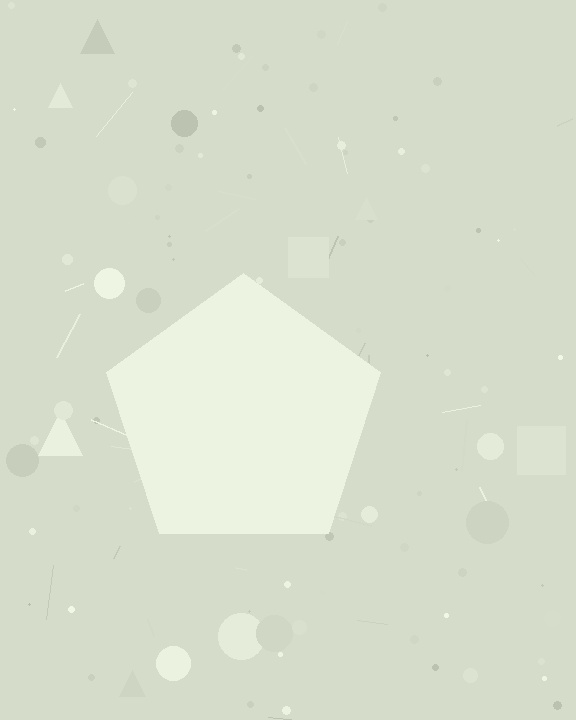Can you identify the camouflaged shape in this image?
The camouflaged shape is a pentagon.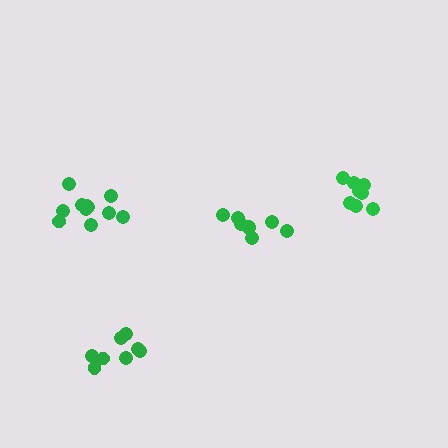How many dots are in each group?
Group 1: 8 dots, Group 2: 8 dots, Group 3: 11 dots, Group 4: 8 dots (35 total).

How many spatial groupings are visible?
There are 4 spatial groupings.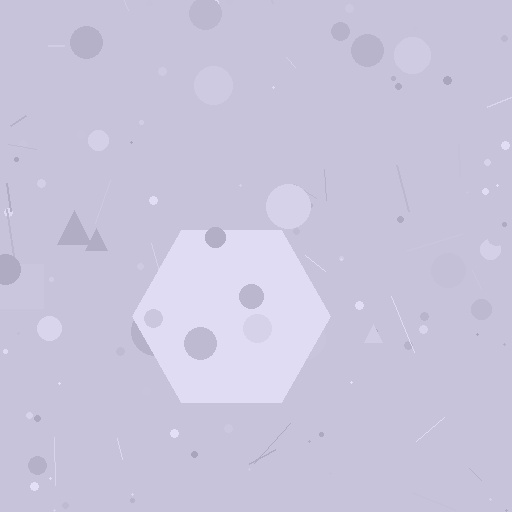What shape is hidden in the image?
A hexagon is hidden in the image.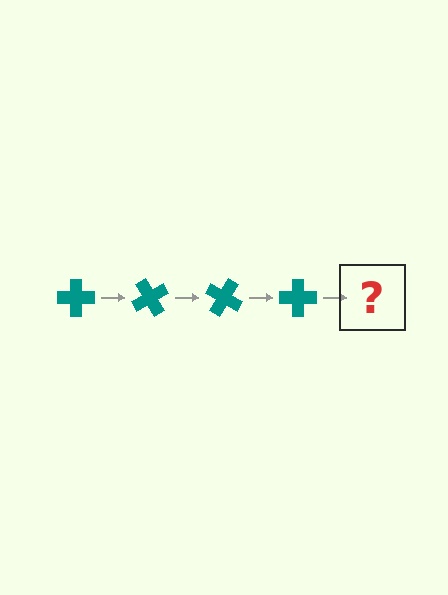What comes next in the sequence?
The next element should be a teal cross rotated 240 degrees.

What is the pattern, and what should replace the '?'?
The pattern is that the cross rotates 60 degrees each step. The '?' should be a teal cross rotated 240 degrees.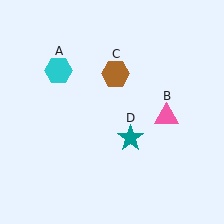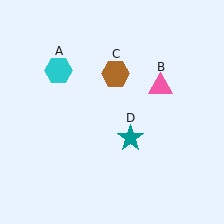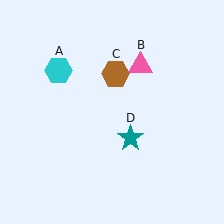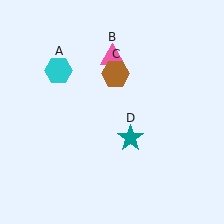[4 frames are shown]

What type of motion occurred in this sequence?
The pink triangle (object B) rotated counterclockwise around the center of the scene.